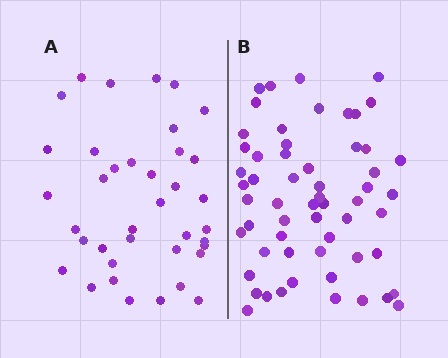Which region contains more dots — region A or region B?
Region B (the right region) has more dots.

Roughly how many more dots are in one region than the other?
Region B has approximately 20 more dots than region A.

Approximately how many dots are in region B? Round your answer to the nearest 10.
About 60 dots. (The exact count is 58, which rounds to 60.)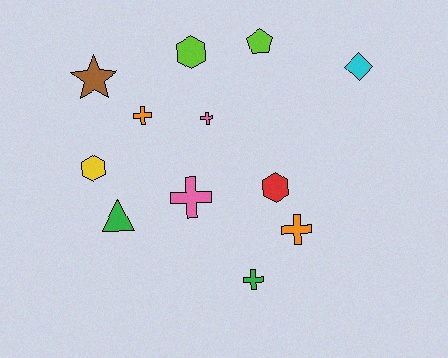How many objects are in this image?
There are 12 objects.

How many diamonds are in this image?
There is 1 diamond.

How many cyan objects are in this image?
There is 1 cyan object.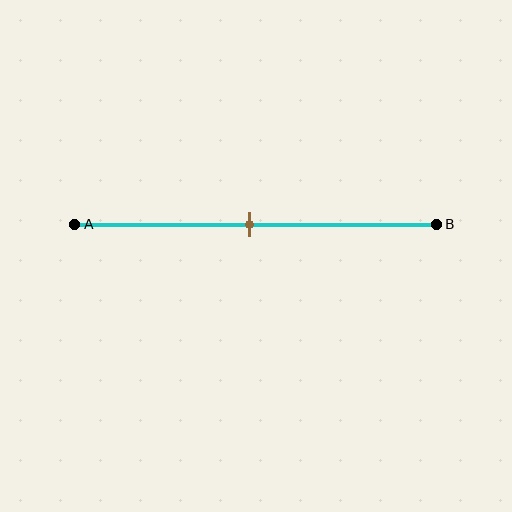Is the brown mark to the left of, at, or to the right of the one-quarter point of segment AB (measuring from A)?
The brown mark is to the right of the one-quarter point of segment AB.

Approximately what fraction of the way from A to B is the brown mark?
The brown mark is approximately 50% of the way from A to B.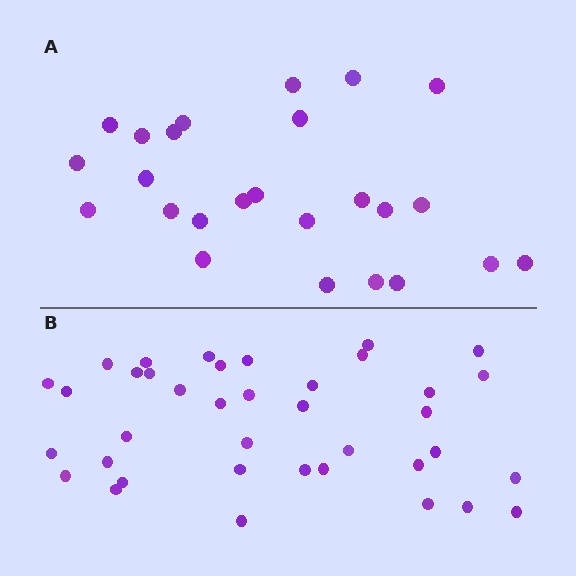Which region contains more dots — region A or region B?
Region B (the bottom region) has more dots.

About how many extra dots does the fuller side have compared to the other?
Region B has approximately 15 more dots than region A.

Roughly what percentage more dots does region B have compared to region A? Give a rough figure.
About 50% more.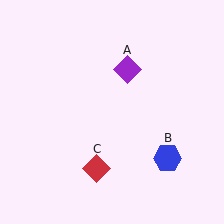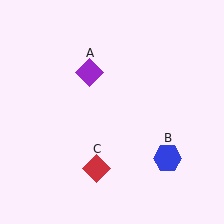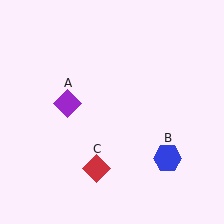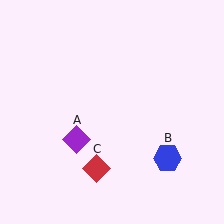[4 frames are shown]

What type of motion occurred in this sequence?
The purple diamond (object A) rotated counterclockwise around the center of the scene.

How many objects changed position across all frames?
1 object changed position: purple diamond (object A).